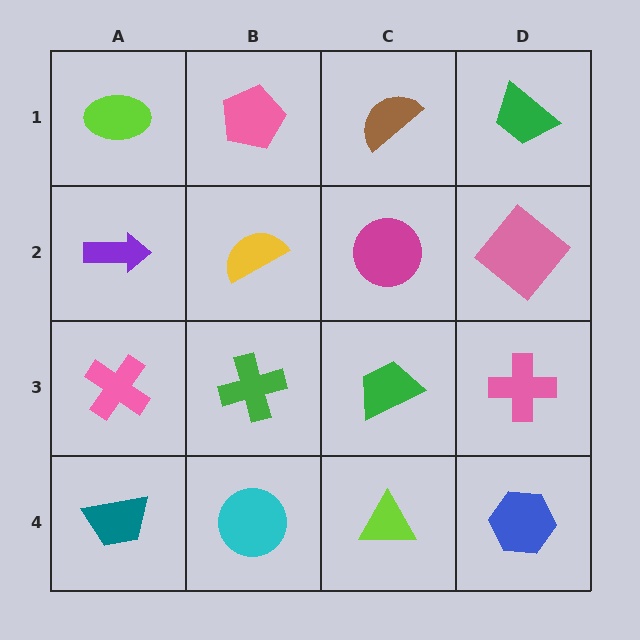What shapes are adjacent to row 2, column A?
A lime ellipse (row 1, column A), a pink cross (row 3, column A), a yellow semicircle (row 2, column B).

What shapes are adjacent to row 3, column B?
A yellow semicircle (row 2, column B), a cyan circle (row 4, column B), a pink cross (row 3, column A), a green trapezoid (row 3, column C).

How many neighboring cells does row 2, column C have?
4.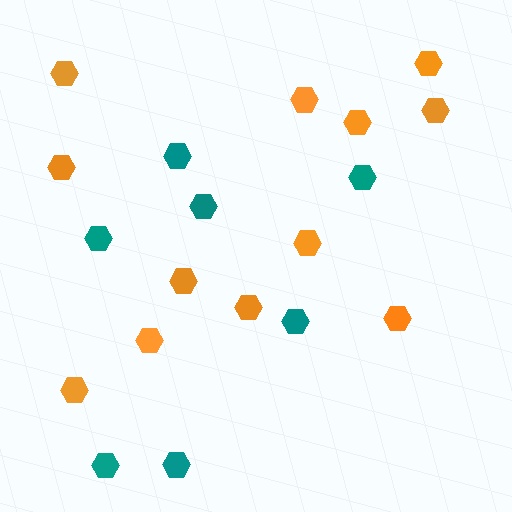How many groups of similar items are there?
There are 2 groups: one group of orange hexagons (12) and one group of teal hexagons (7).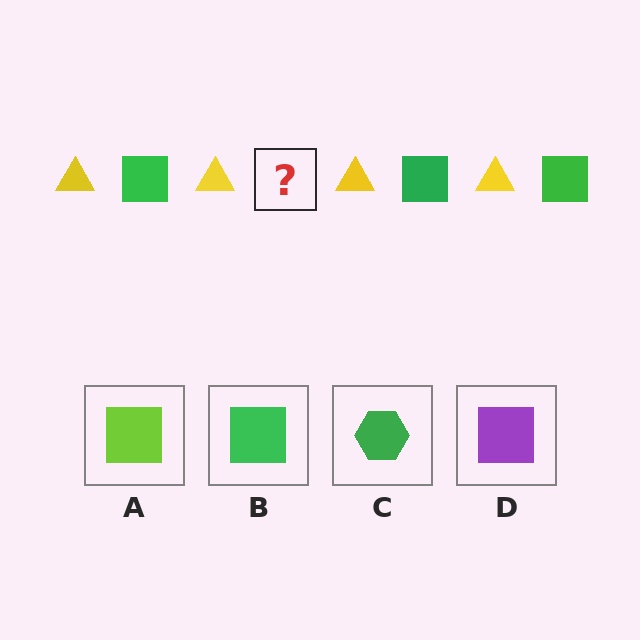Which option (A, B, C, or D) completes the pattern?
B.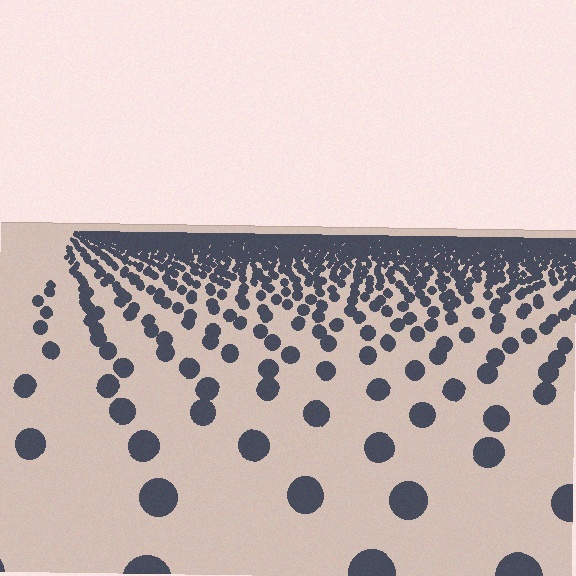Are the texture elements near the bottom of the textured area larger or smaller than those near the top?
Larger. Near the bottom, elements are closer to the viewer and appear at a bigger on-screen size.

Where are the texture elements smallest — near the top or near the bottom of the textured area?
Near the top.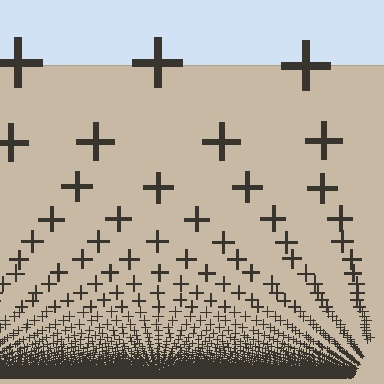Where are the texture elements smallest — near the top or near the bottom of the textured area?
Near the bottom.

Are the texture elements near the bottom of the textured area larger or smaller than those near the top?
Smaller. The gradient is inverted — elements near the bottom are smaller and denser.